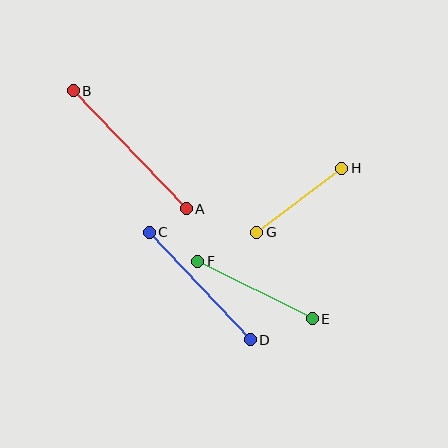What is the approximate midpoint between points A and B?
The midpoint is at approximately (130, 150) pixels.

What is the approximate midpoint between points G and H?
The midpoint is at approximately (299, 200) pixels.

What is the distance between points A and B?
The distance is approximately 163 pixels.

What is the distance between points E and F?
The distance is approximately 128 pixels.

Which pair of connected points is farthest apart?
Points A and B are farthest apart.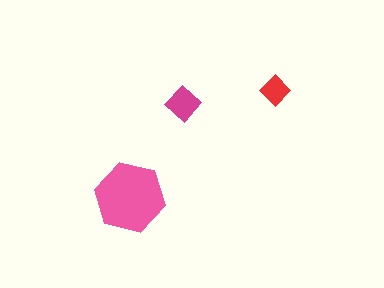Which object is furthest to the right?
The red diamond is rightmost.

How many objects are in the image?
There are 3 objects in the image.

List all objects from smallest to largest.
The red diamond, the magenta diamond, the pink hexagon.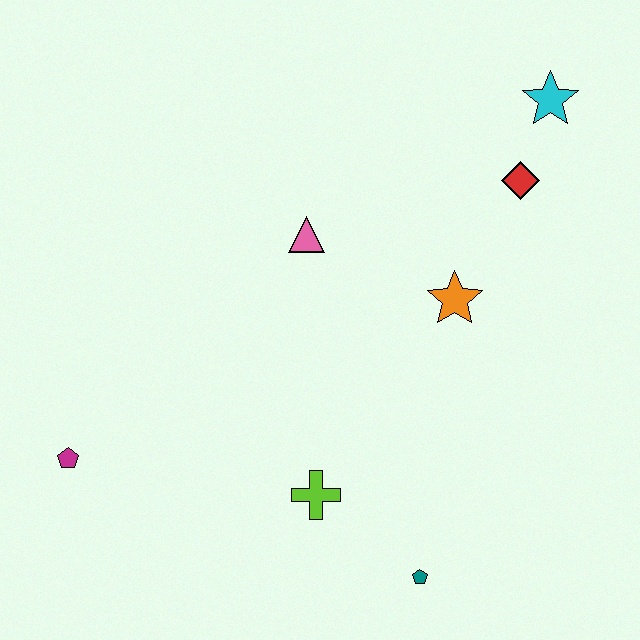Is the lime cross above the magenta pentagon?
No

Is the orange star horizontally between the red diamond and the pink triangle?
Yes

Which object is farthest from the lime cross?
The cyan star is farthest from the lime cross.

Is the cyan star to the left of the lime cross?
No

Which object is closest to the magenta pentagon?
The lime cross is closest to the magenta pentagon.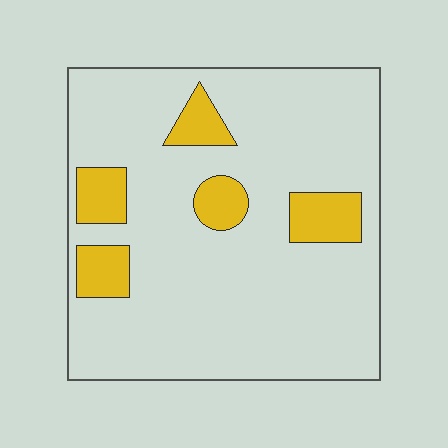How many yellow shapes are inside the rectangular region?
5.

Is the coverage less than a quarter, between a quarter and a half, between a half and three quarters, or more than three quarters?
Less than a quarter.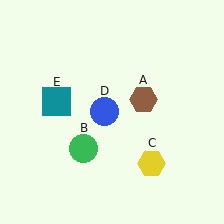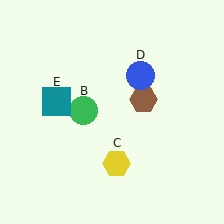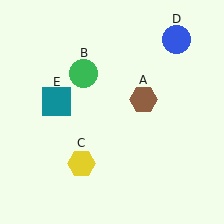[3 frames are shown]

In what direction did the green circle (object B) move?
The green circle (object B) moved up.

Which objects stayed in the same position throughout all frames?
Brown hexagon (object A) and teal square (object E) remained stationary.